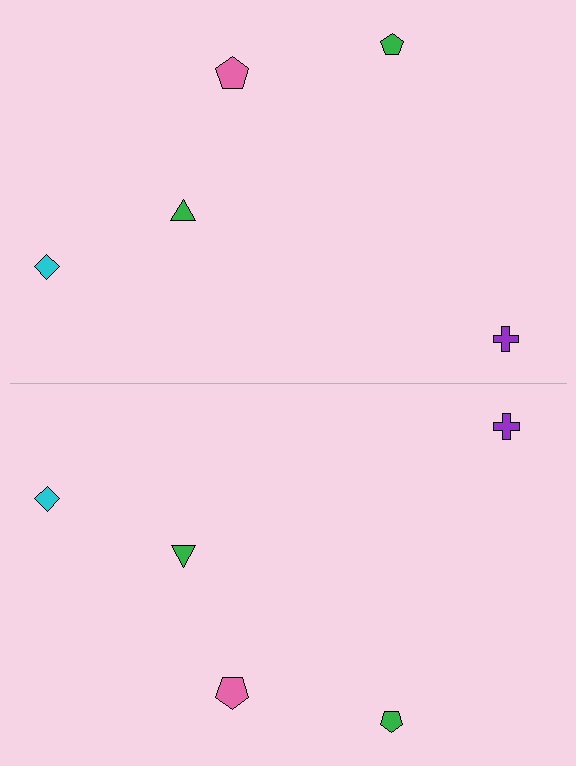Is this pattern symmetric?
Yes, this pattern has bilateral (reflection) symmetry.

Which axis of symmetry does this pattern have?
The pattern has a horizontal axis of symmetry running through the center of the image.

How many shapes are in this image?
There are 10 shapes in this image.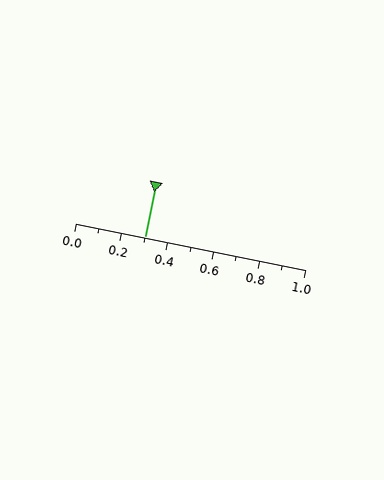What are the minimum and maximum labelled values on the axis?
The axis runs from 0.0 to 1.0.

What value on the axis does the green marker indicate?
The marker indicates approximately 0.3.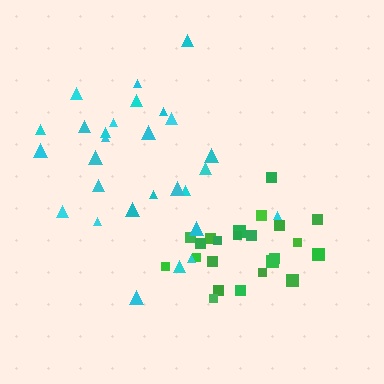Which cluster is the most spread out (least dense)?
Cyan.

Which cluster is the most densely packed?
Green.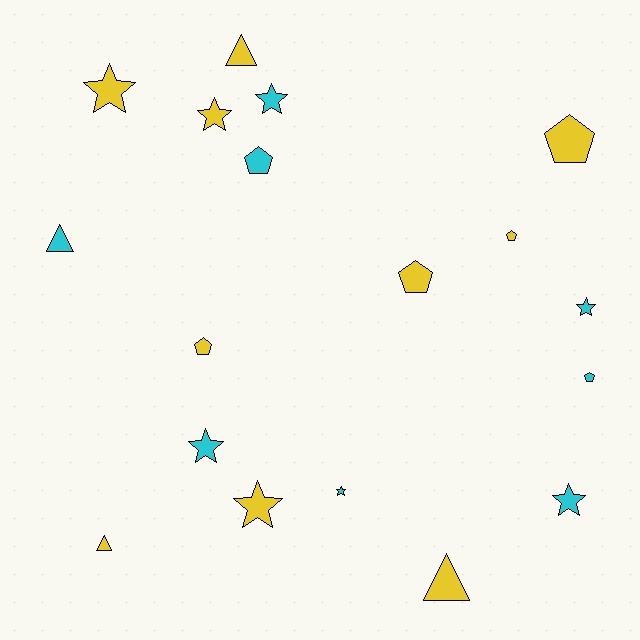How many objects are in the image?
There are 18 objects.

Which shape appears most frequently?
Star, with 8 objects.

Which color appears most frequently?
Yellow, with 10 objects.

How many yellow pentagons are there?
There are 4 yellow pentagons.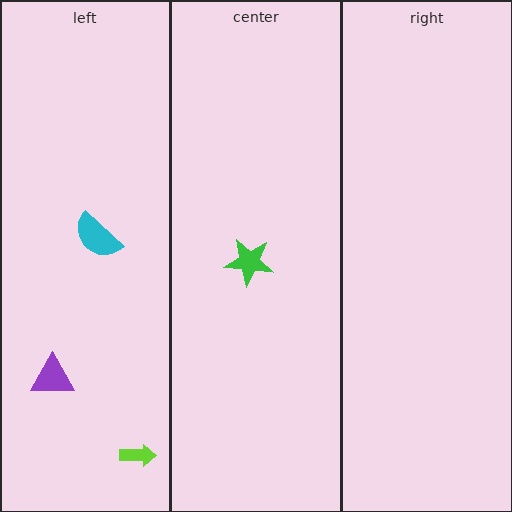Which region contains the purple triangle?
The left region.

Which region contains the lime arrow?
The left region.